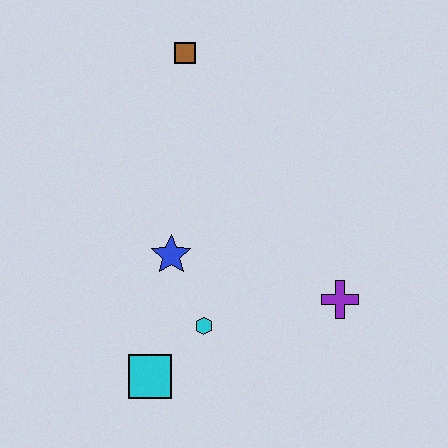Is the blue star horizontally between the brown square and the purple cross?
No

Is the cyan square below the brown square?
Yes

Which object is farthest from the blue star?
The brown square is farthest from the blue star.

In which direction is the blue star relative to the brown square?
The blue star is below the brown square.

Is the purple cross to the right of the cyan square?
Yes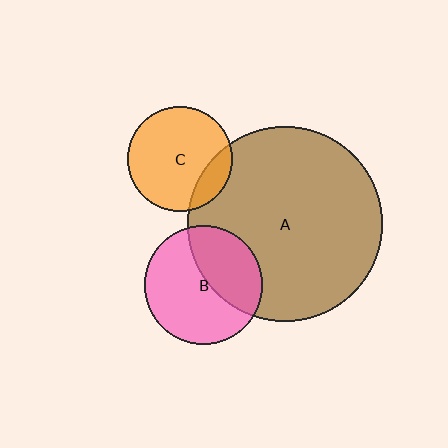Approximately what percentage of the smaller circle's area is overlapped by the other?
Approximately 40%.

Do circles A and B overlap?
Yes.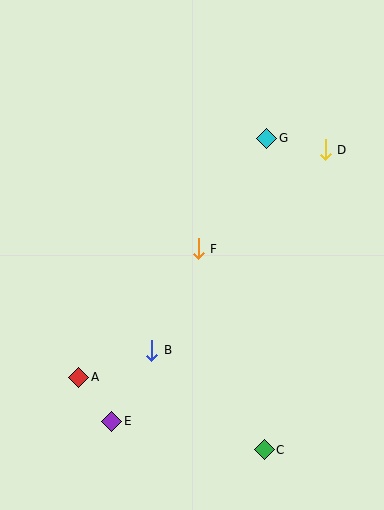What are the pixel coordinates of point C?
Point C is at (264, 450).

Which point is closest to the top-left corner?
Point G is closest to the top-left corner.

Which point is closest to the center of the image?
Point F at (198, 249) is closest to the center.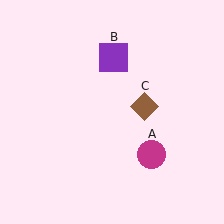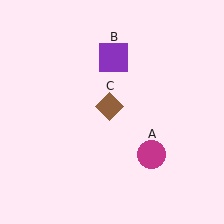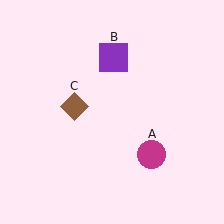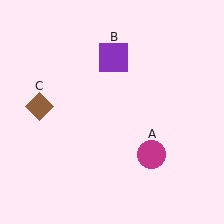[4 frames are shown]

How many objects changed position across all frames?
1 object changed position: brown diamond (object C).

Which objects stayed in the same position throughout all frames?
Magenta circle (object A) and purple square (object B) remained stationary.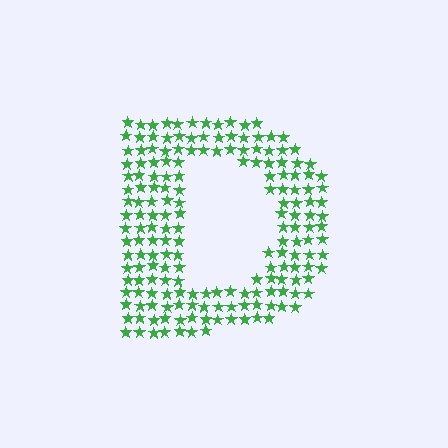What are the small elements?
The small elements are stars.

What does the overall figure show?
The overall figure shows the letter D.